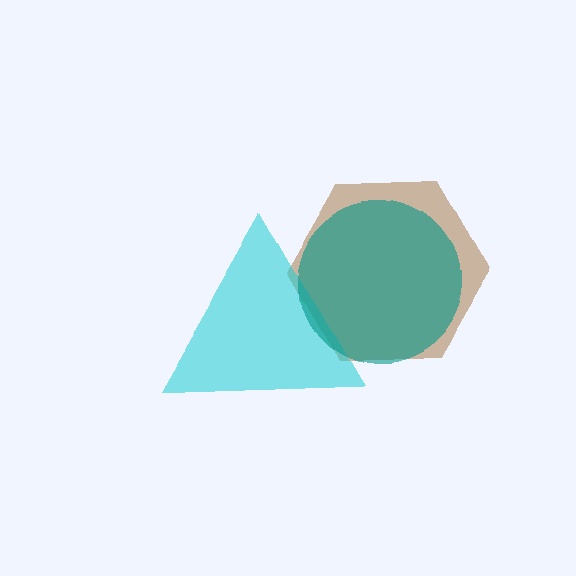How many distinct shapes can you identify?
There are 3 distinct shapes: a brown hexagon, a cyan triangle, a teal circle.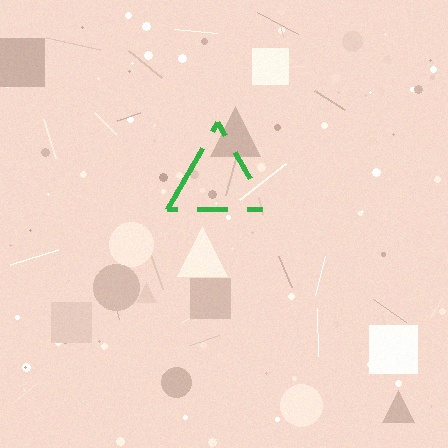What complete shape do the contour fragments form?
The contour fragments form a triangle.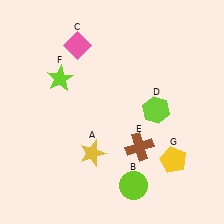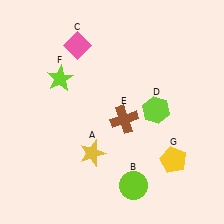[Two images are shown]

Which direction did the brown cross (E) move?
The brown cross (E) moved up.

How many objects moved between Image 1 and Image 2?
1 object moved between the two images.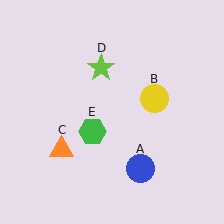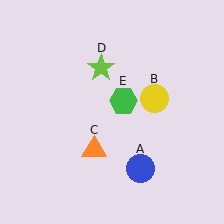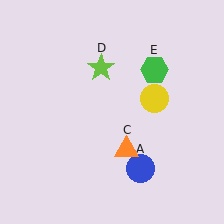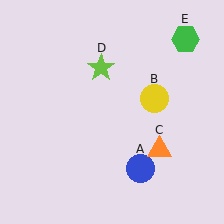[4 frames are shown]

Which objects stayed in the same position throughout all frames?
Blue circle (object A) and yellow circle (object B) and lime star (object D) remained stationary.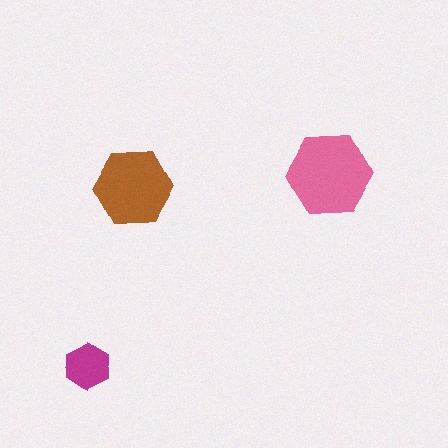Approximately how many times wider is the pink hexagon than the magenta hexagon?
About 2 times wider.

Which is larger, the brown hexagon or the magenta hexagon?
The brown one.